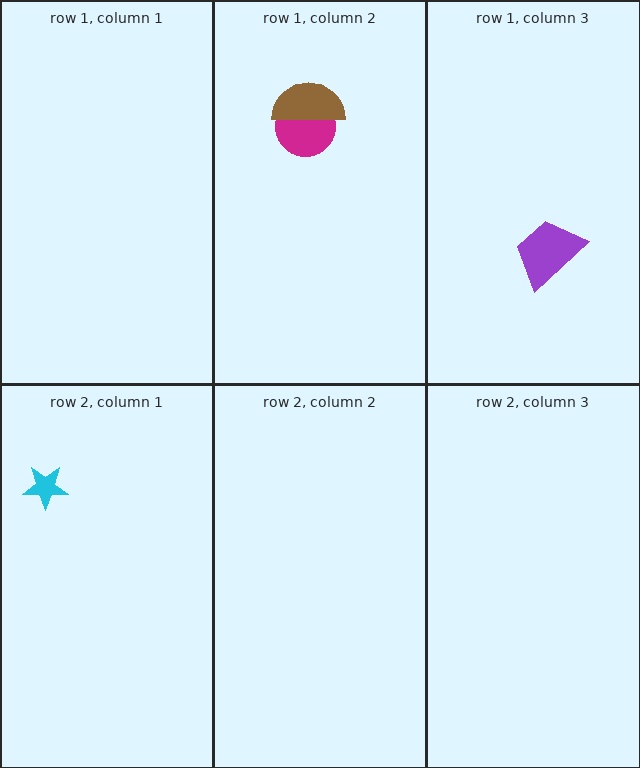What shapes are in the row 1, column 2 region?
The magenta circle, the brown semicircle.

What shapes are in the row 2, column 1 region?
The cyan star.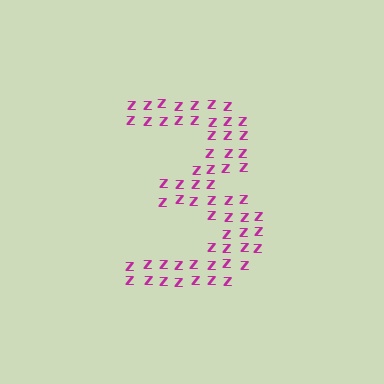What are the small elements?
The small elements are letter Z's.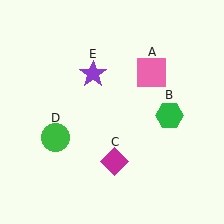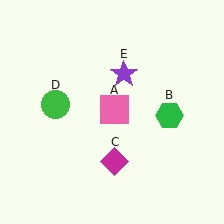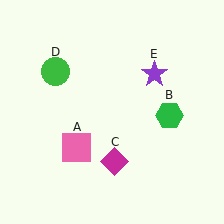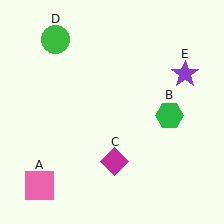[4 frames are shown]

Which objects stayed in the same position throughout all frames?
Green hexagon (object B) and magenta diamond (object C) remained stationary.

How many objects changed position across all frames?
3 objects changed position: pink square (object A), green circle (object D), purple star (object E).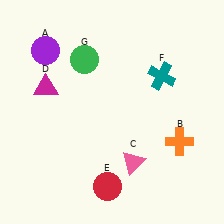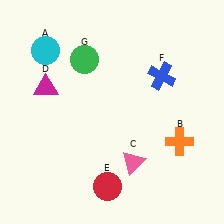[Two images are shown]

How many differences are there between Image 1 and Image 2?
There are 2 differences between the two images.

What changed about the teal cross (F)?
In Image 1, F is teal. In Image 2, it changed to blue.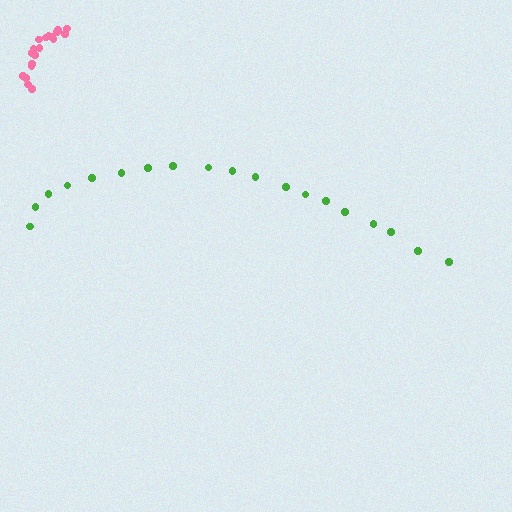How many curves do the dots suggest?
There are 2 distinct paths.